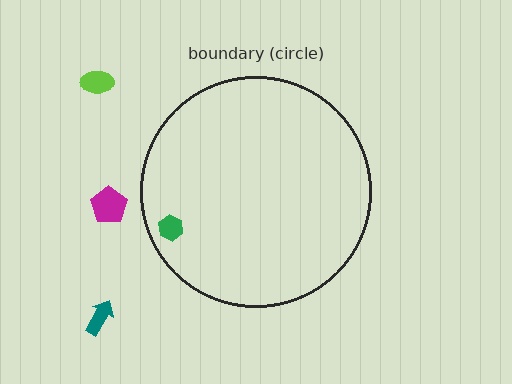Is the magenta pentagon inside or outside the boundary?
Outside.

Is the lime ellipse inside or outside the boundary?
Outside.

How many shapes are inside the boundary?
1 inside, 3 outside.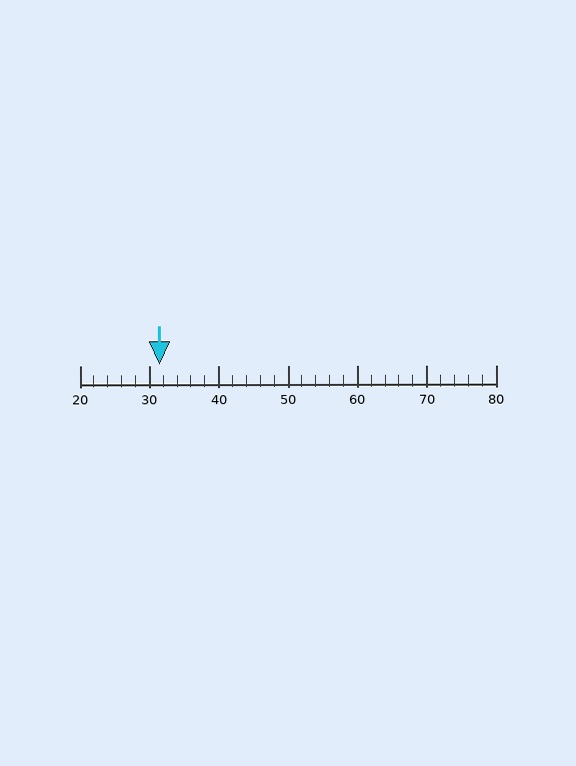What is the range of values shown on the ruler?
The ruler shows values from 20 to 80.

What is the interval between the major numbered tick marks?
The major tick marks are spaced 10 units apart.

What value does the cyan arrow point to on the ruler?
The cyan arrow points to approximately 31.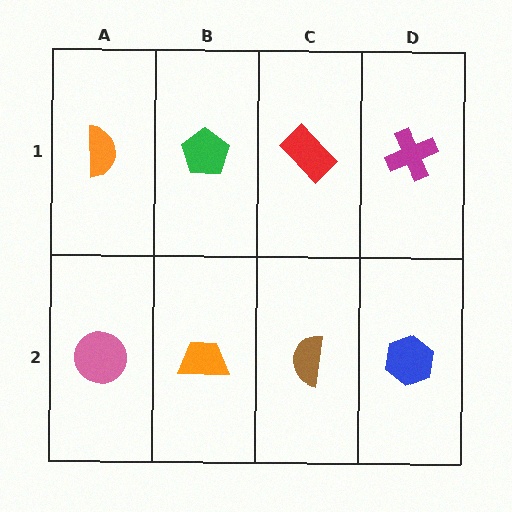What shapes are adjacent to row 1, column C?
A brown semicircle (row 2, column C), a green pentagon (row 1, column B), a magenta cross (row 1, column D).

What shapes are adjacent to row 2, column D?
A magenta cross (row 1, column D), a brown semicircle (row 2, column C).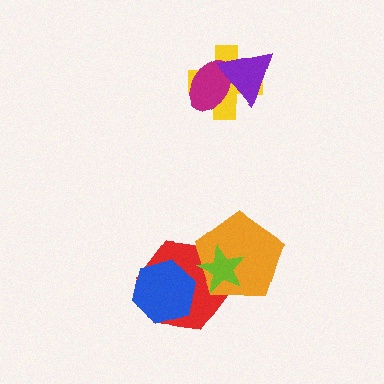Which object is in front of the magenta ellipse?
The purple triangle is in front of the magenta ellipse.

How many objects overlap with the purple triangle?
2 objects overlap with the purple triangle.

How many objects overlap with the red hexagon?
3 objects overlap with the red hexagon.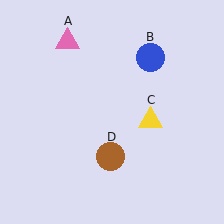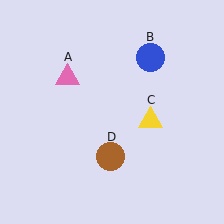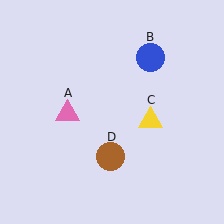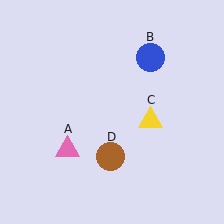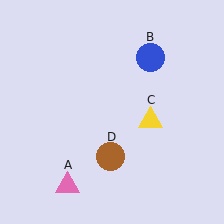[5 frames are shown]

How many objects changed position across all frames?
1 object changed position: pink triangle (object A).